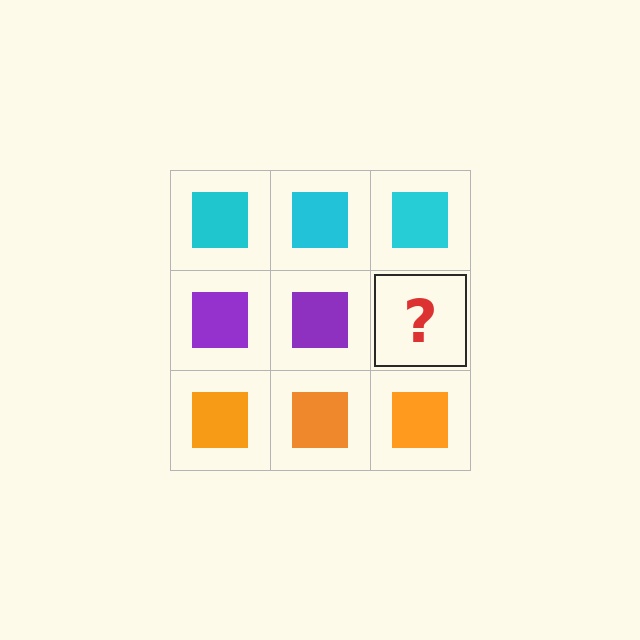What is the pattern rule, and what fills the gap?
The rule is that each row has a consistent color. The gap should be filled with a purple square.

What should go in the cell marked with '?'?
The missing cell should contain a purple square.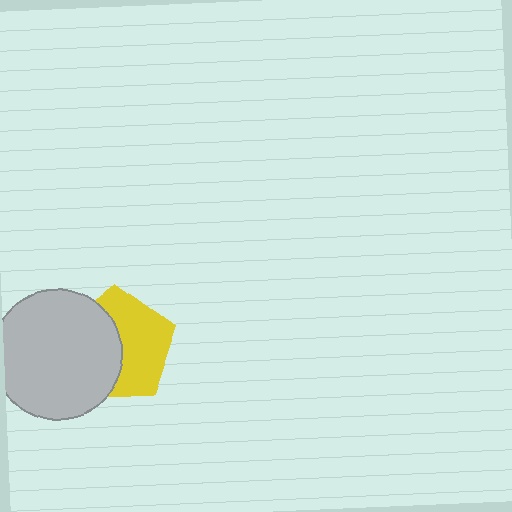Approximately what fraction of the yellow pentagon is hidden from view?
Roughly 47% of the yellow pentagon is hidden behind the light gray circle.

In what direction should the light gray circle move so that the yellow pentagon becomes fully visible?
The light gray circle should move left. That is the shortest direction to clear the overlap and leave the yellow pentagon fully visible.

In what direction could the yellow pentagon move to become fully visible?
The yellow pentagon could move right. That would shift it out from behind the light gray circle entirely.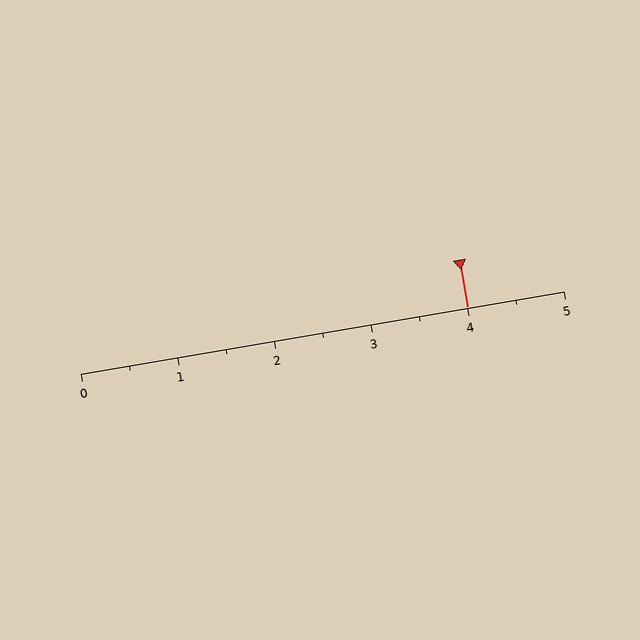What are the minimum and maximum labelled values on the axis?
The axis runs from 0 to 5.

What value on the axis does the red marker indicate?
The marker indicates approximately 4.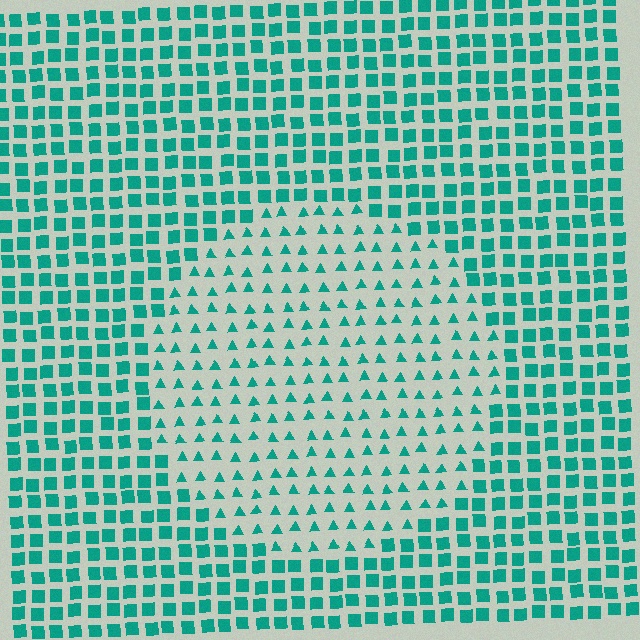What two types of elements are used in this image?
The image uses triangles inside the circle region and squares outside it.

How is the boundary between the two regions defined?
The boundary is defined by a change in element shape: triangles inside vs. squares outside. All elements share the same color and spacing.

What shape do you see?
I see a circle.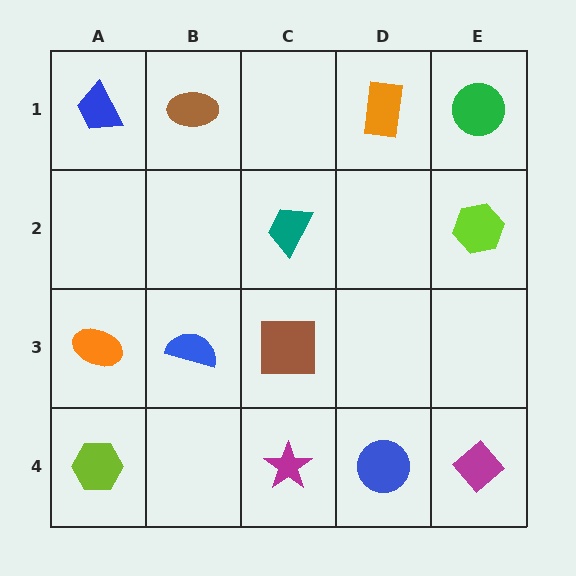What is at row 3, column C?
A brown square.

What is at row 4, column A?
A lime hexagon.